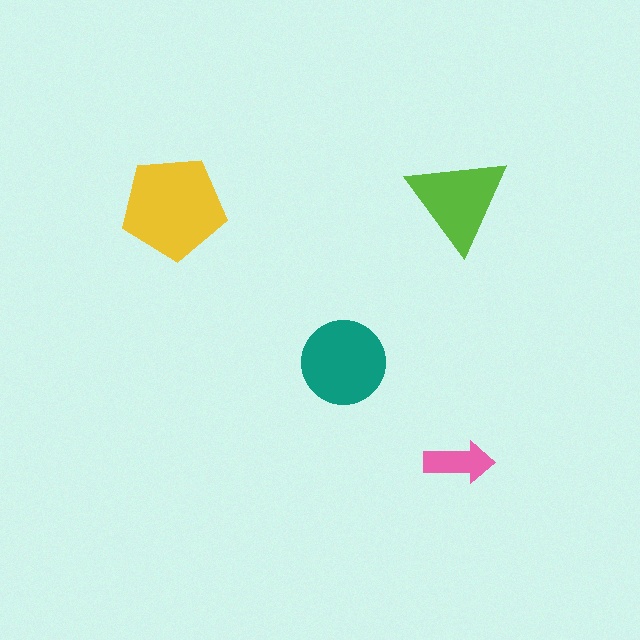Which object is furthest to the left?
The yellow pentagon is leftmost.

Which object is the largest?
The yellow pentagon.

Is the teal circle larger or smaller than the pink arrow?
Larger.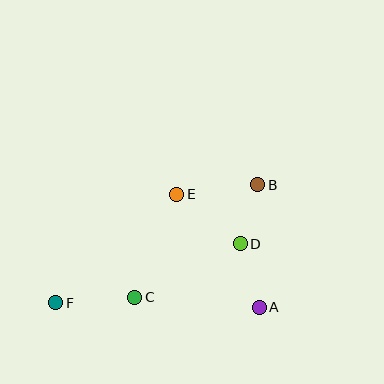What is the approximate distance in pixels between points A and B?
The distance between A and B is approximately 122 pixels.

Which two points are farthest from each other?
Points B and F are farthest from each other.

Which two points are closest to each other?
Points B and D are closest to each other.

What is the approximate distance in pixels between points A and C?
The distance between A and C is approximately 125 pixels.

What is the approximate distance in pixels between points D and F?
The distance between D and F is approximately 194 pixels.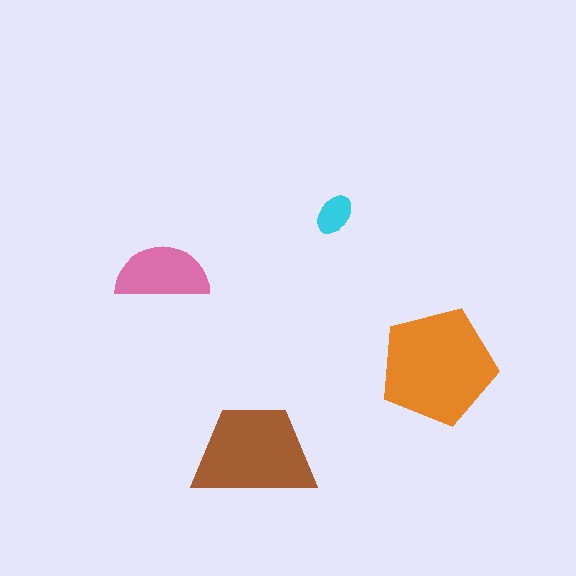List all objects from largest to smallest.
The orange pentagon, the brown trapezoid, the pink semicircle, the cyan ellipse.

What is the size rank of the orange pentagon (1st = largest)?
1st.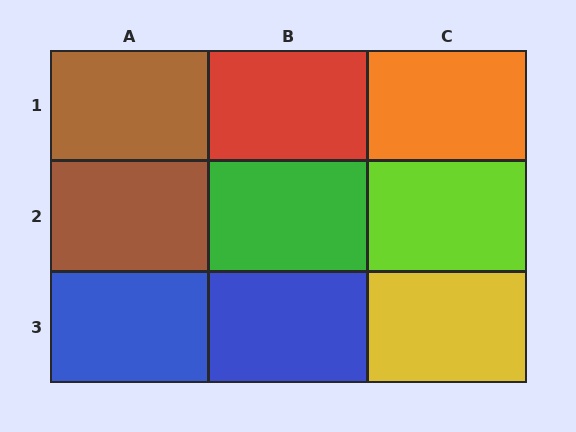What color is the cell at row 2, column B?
Green.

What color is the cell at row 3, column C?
Yellow.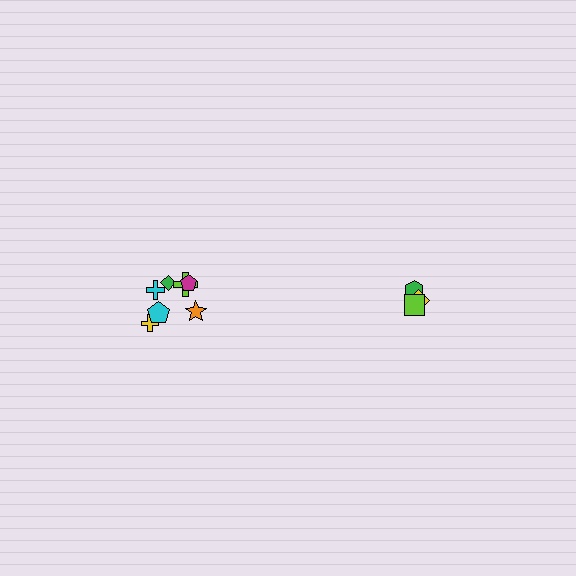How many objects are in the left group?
There are 7 objects.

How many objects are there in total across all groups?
There are 10 objects.